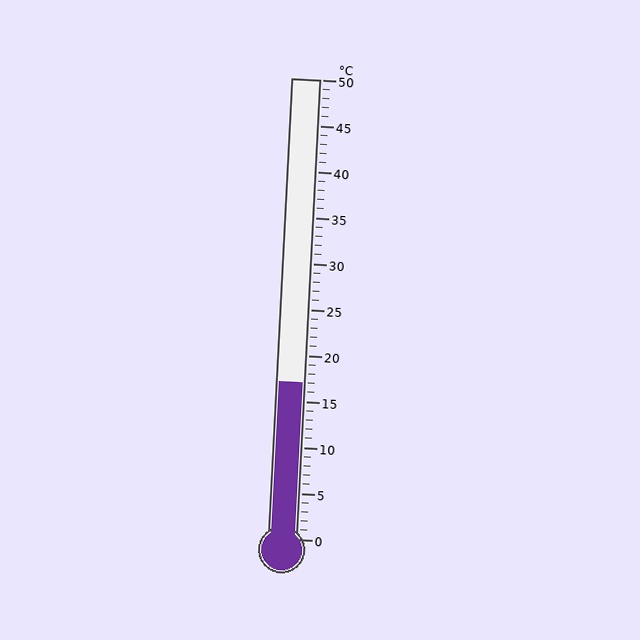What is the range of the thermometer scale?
The thermometer scale ranges from 0°C to 50°C.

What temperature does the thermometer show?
The thermometer shows approximately 17°C.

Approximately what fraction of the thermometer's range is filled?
The thermometer is filled to approximately 35% of its range.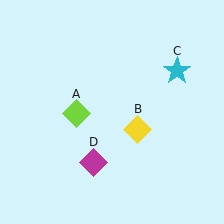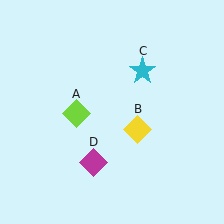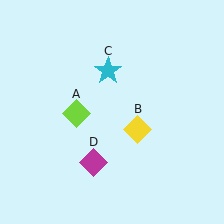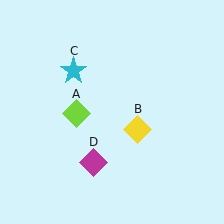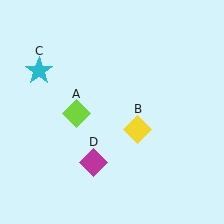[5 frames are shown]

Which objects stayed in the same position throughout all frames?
Lime diamond (object A) and yellow diamond (object B) and magenta diamond (object D) remained stationary.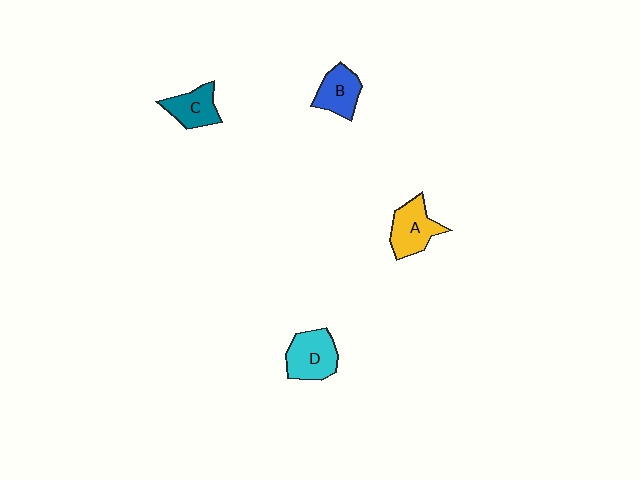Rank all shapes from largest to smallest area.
From largest to smallest: D (cyan), A (yellow), B (blue), C (teal).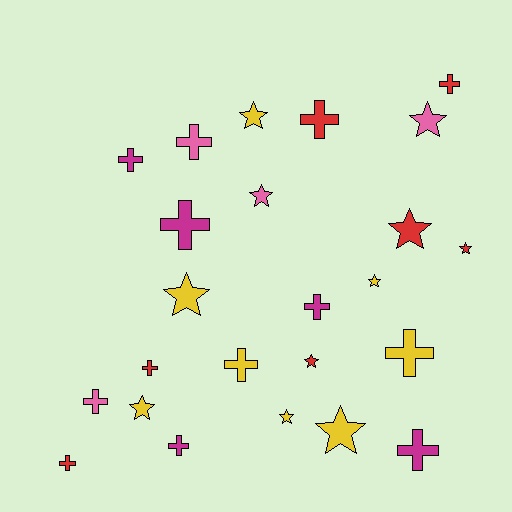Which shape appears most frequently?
Cross, with 13 objects.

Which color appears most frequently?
Yellow, with 8 objects.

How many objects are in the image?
There are 24 objects.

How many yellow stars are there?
There are 6 yellow stars.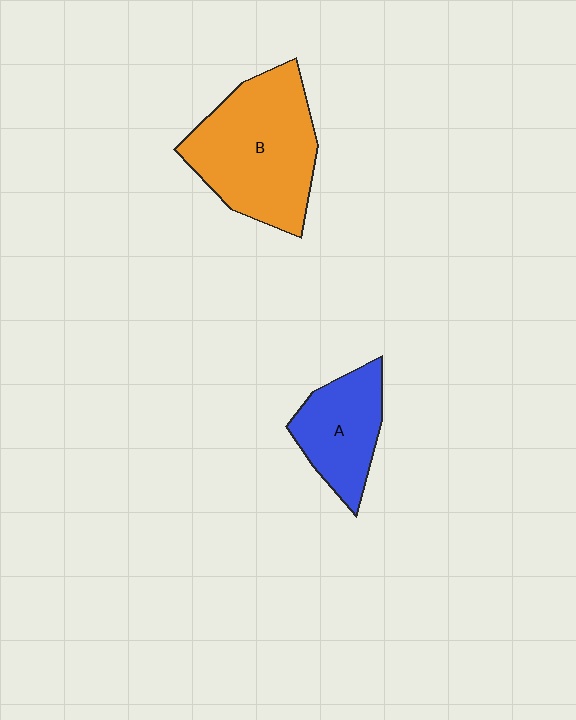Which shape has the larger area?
Shape B (orange).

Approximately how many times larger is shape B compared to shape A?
Approximately 1.8 times.